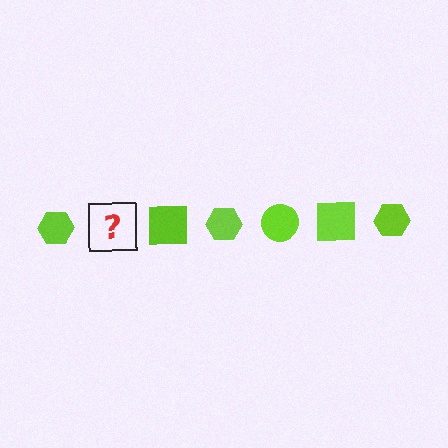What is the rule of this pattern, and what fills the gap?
The rule is that the pattern cycles through hexagon, circle, square shapes in lime. The gap should be filled with a lime circle.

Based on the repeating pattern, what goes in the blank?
The blank should be a lime circle.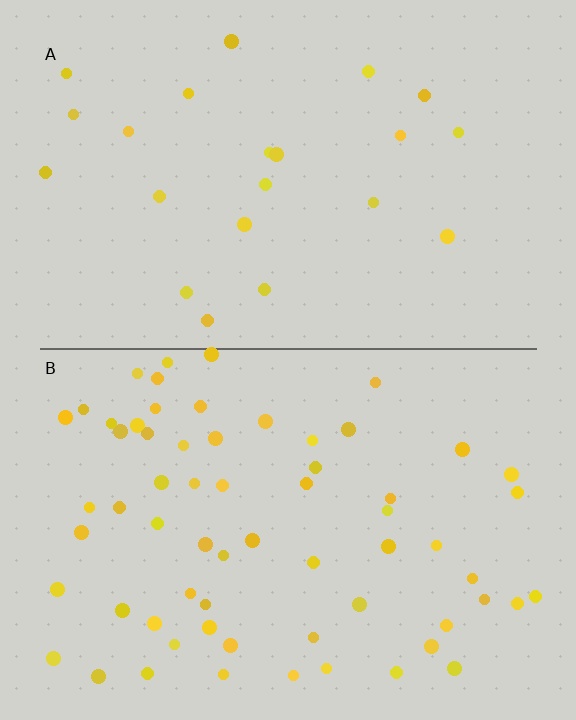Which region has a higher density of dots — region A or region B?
B (the bottom).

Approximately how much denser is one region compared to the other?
Approximately 2.9× — region B over region A.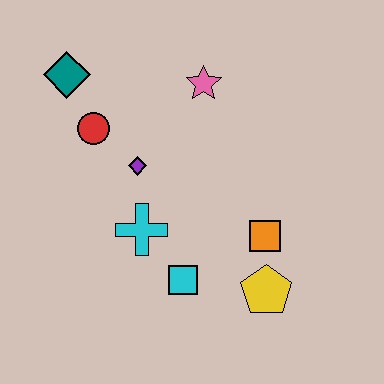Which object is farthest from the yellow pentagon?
The teal diamond is farthest from the yellow pentagon.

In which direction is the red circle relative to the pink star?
The red circle is to the left of the pink star.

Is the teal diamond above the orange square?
Yes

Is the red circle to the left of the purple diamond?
Yes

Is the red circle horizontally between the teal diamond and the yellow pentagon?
Yes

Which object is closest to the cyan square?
The cyan cross is closest to the cyan square.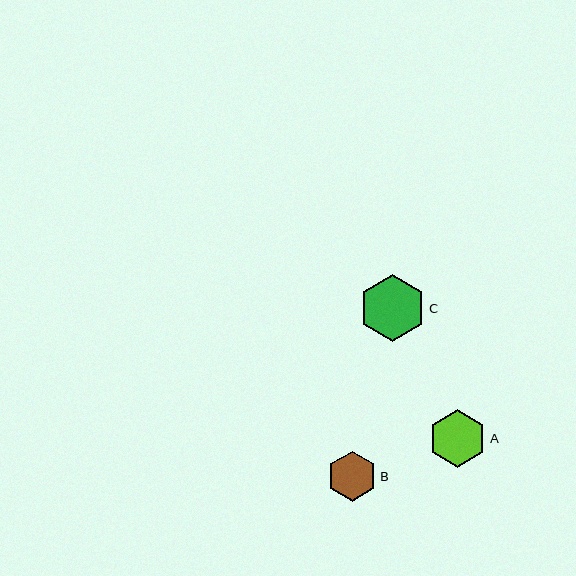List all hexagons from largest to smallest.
From largest to smallest: C, A, B.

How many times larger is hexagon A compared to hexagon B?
Hexagon A is approximately 1.2 times the size of hexagon B.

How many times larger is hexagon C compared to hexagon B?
Hexagon C is approximately 1.3 times the size of hexagon B.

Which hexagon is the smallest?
Hexagon B is the smallest with a size of approximately 50 pixels.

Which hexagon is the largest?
Hexagon C is the largest with a size of approximately 66 pixels.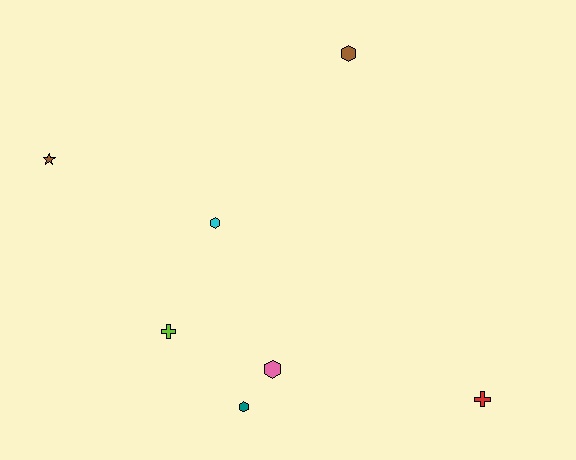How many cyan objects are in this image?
There is 1 cyan object.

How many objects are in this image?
There are 7 objects.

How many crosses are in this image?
There are 2 crosses.